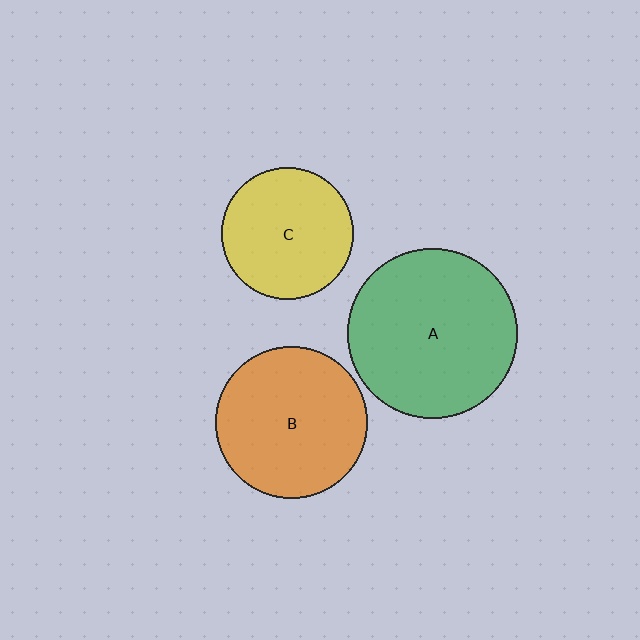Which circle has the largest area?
Circle A (green).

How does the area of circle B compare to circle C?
Approximately 1.3 times.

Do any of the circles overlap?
No, none of the circles overlap.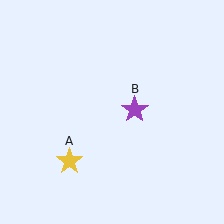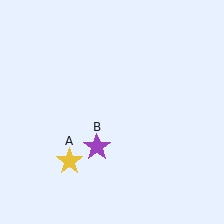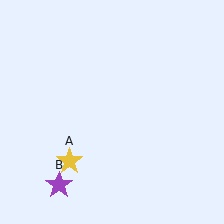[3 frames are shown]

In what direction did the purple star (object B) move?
The purple star (object B) moved down and to the left.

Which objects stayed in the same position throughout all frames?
Yellow star (object A) remained stationary.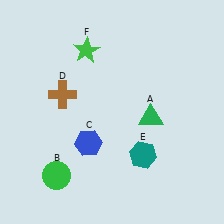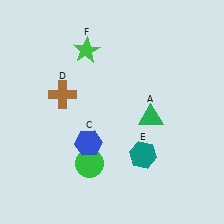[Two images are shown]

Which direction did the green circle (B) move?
The green circle (B) moved right.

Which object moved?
The green circle (B) moved right.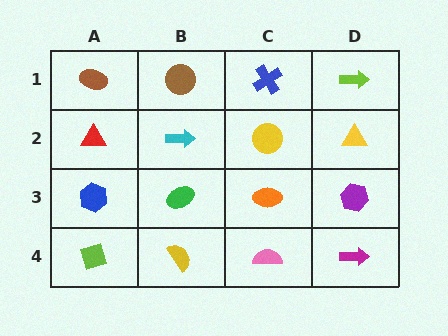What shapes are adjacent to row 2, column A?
A brown ellipse (row 1, column A), a blue hexagon (row 3, column A), a cyan arrow (row 2, column B).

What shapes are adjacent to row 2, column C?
A blue cross (row 1, column C), an orange ellipse (row 3, column C), a cyan arrow (row 2, column B), a yellow triangle (row 2, column D).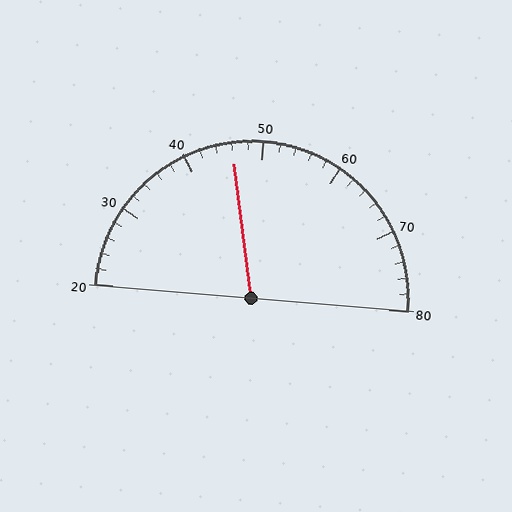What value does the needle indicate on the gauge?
The needle indicates approximately 46.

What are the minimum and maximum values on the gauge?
The gauge ranges from 20 to 80.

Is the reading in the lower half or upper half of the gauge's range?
The reading is in the lower half of the range (20 to 80).